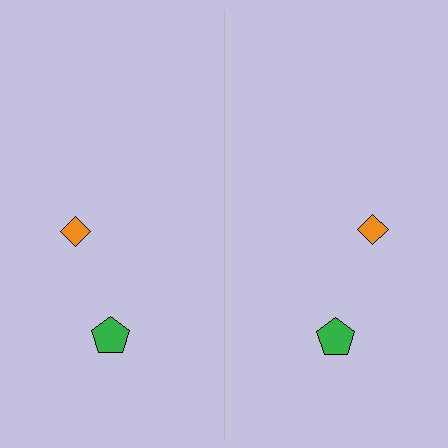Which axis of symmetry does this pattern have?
The pattern has a vertical axis of symmetry running through the center of the image.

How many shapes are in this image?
There are 4 shapes in this image.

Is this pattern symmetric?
Yes, this pattern has bilateral (reflection) symmetry.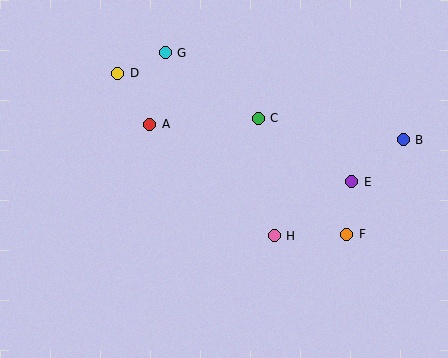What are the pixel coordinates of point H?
Point H is at (274, 236).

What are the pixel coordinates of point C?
Point C is at (258, 118).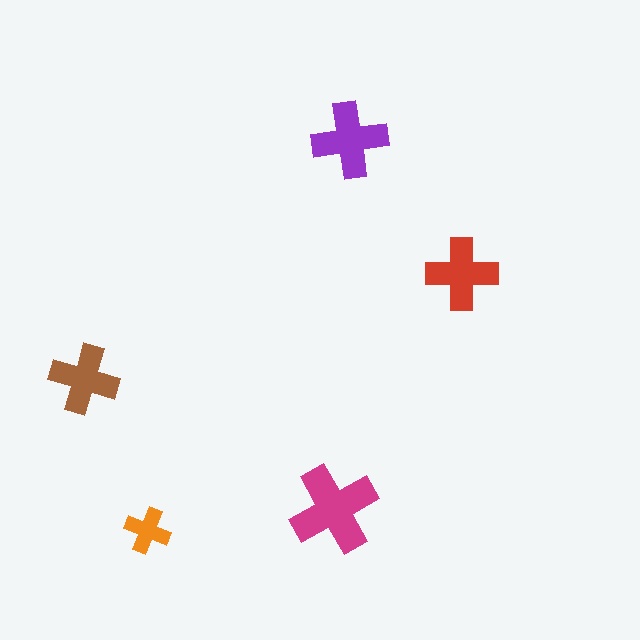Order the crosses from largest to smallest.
the magenta one, the purple one, the red one, the brown one, the orange one.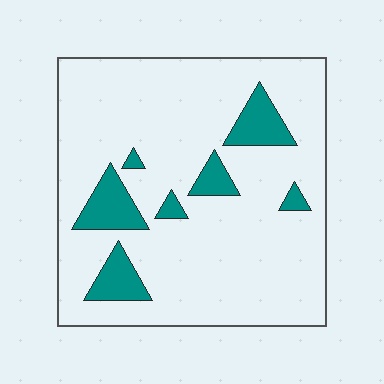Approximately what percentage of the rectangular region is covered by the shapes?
Approximately 15%.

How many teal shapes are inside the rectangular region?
7.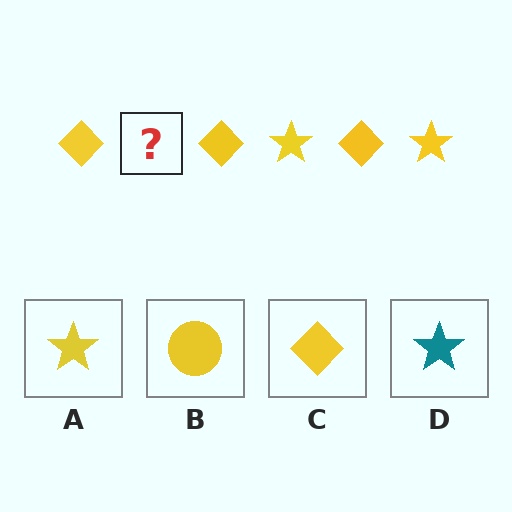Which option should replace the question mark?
Option A.